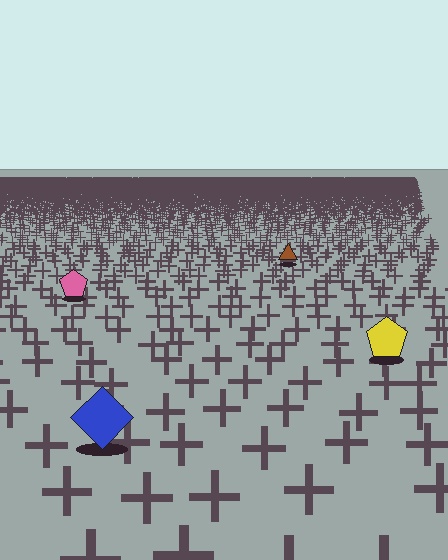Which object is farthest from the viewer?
The brown triangle is farthest from the viewer. It appears smaller and the ground texture around it is denser.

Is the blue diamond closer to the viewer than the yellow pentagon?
Yes. The blue diamond is closer — you can tell from the texture gradient: the ground texture is coarser near it.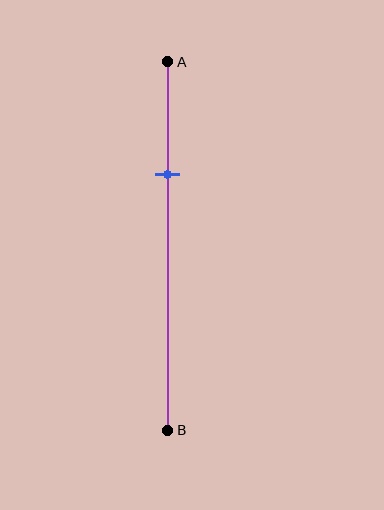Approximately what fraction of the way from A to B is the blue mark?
The blue mark is approximately 30% of the way from A to B.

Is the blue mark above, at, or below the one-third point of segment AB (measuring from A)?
The blue mark is approximately at the one-third point of segment AB.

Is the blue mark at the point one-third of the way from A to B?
Yes, the mark is approximately at the one-third point.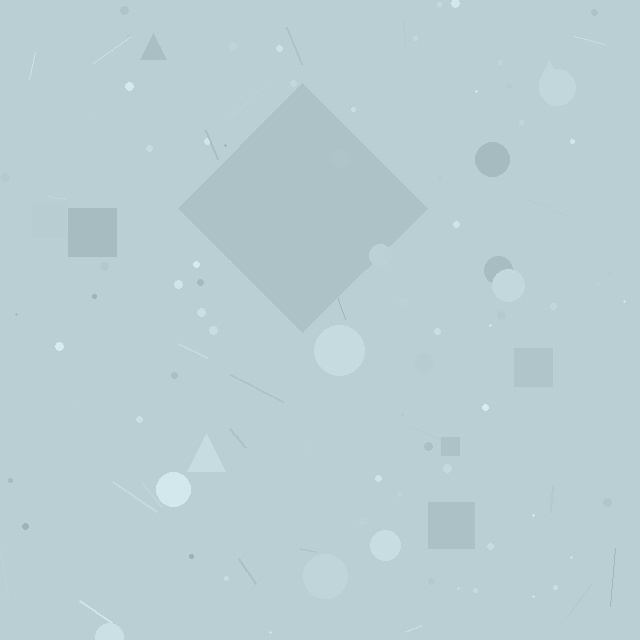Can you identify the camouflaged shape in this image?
The camouflaged shape is a diamond.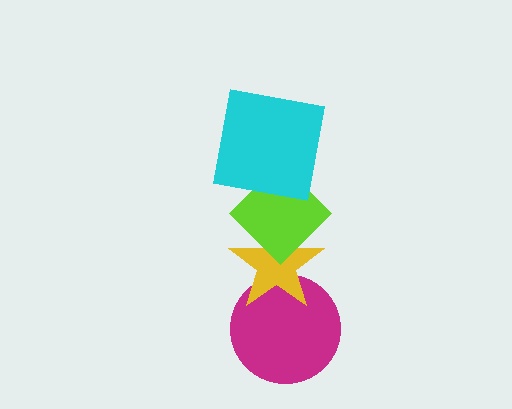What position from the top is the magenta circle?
The magenta circle is 4th from the top.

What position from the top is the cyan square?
The cyan square is 1st from the top.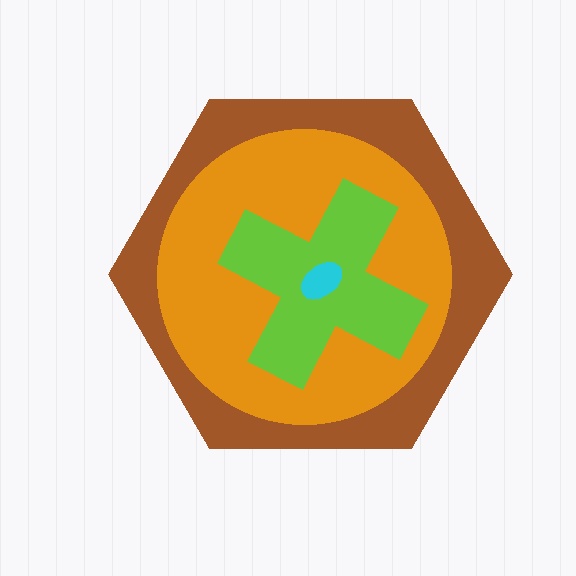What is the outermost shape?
The brown hexagon.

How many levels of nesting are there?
4.